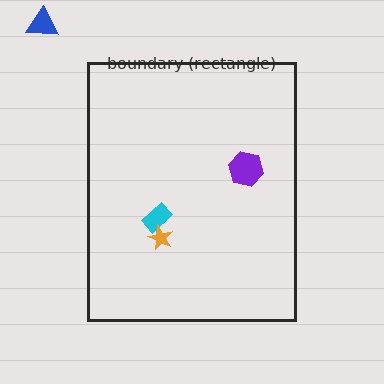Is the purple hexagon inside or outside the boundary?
Inside.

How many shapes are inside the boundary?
3 inside, 1 outside.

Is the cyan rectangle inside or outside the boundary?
Inside.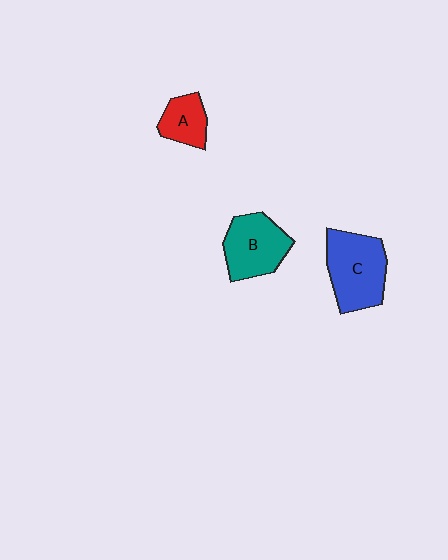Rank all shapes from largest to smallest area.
From largest to smallest: C (blue), B (teal), A (red).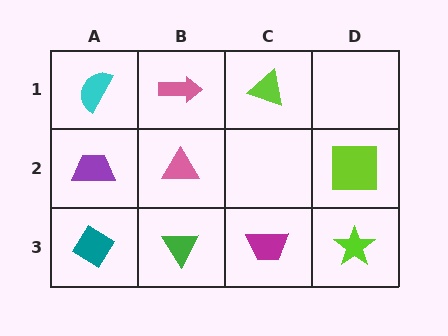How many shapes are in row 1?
3 shapes.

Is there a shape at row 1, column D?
No, that cell is empty.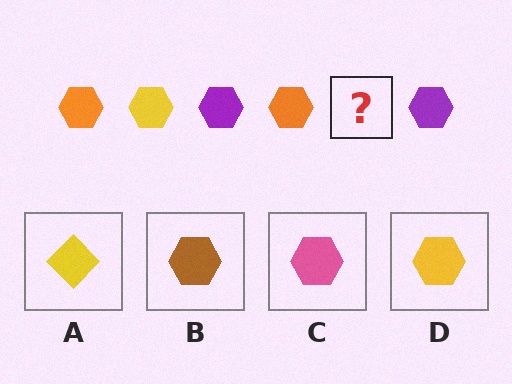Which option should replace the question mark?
Option D.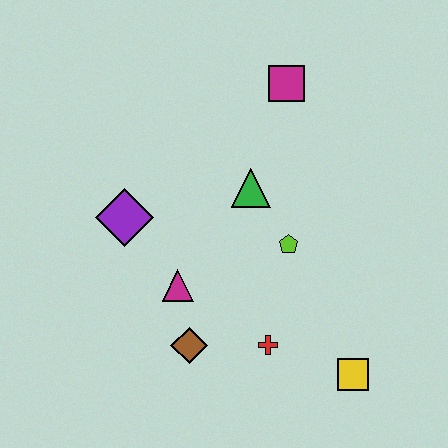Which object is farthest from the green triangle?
The yellow square is farthest from the green triangle.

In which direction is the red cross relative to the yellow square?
The red cross is to the left of the yellow square.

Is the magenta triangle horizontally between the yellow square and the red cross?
No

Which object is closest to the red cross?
The brown diamond is closest to the red cross.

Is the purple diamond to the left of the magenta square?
Yes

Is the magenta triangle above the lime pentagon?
No